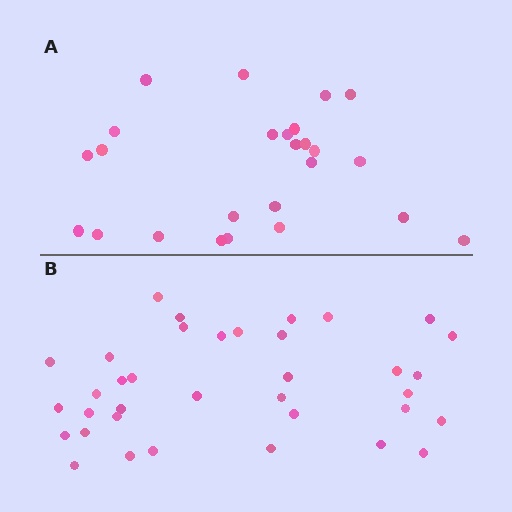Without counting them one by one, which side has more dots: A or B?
Region B (the bottom region) has more dots.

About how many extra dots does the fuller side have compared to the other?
Region B has roughly 12 or so more dots than region A.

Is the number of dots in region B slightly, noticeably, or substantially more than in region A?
Region B has noticeably more, but not dramatically so. The ratio is roughly 1.4 to 1.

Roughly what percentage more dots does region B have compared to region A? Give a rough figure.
About 45% more.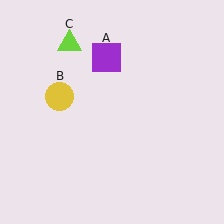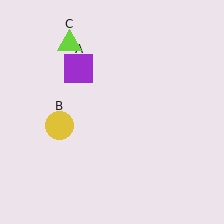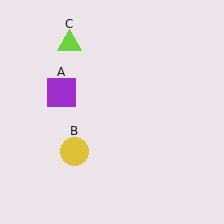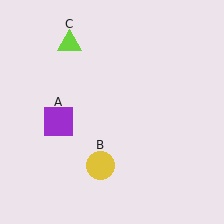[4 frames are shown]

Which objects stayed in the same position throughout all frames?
Lime triangle (object C) remained stationary.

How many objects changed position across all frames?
2 objects changed position: purple square (object A), yellow circle (object B).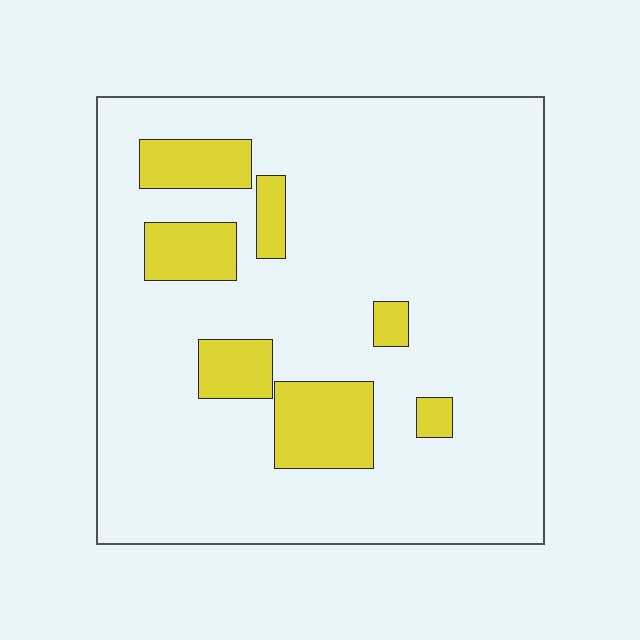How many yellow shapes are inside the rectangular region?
7.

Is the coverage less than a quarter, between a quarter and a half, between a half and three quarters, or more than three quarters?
Less than a quarter.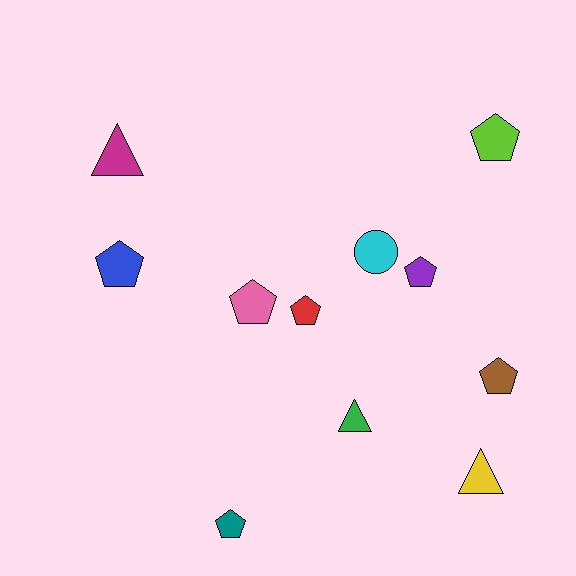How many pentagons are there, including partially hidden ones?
There are 7 pentagons.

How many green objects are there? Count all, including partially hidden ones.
There is 1 green object.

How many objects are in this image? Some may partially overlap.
There are 11 objects.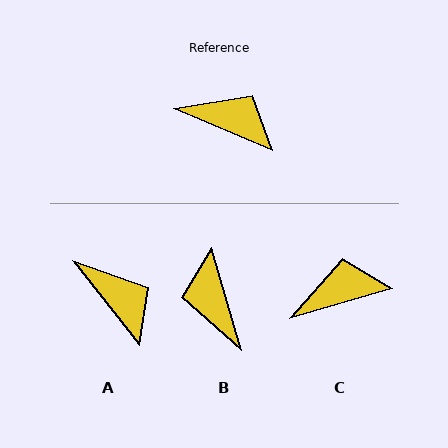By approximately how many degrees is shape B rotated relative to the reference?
Approximately 129 degrees counter-clockwise.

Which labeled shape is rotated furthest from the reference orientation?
B, about 129 degrees away.